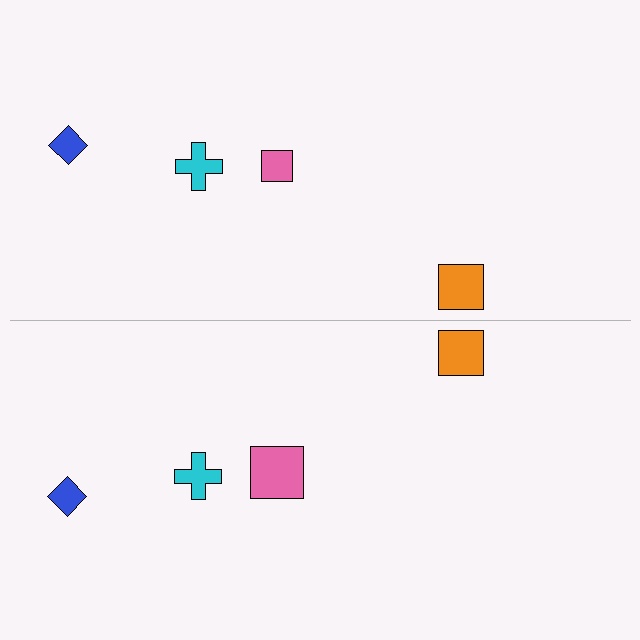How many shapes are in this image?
There are 8 shapes in this image.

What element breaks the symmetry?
The pink square on the bottom side has a different size than its mirror counterpart.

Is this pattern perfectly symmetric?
No, the pattern is not perfectly symmetric. The pink square on the bottom side has a different size than its mirror counterpart.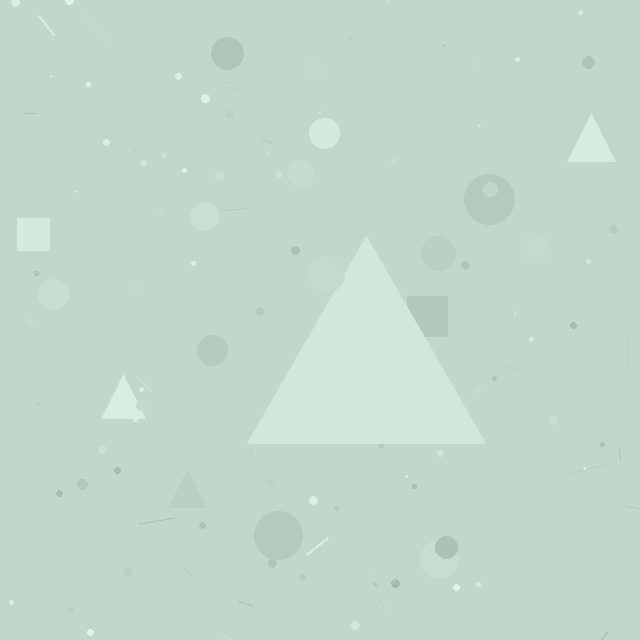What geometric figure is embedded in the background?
A triangle is embedded in the background.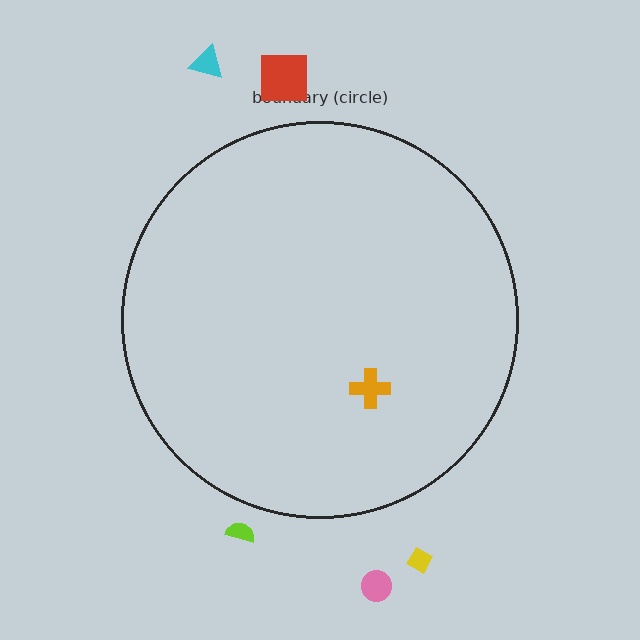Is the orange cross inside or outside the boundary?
Inside.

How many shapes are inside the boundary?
1 inside, 5 outside.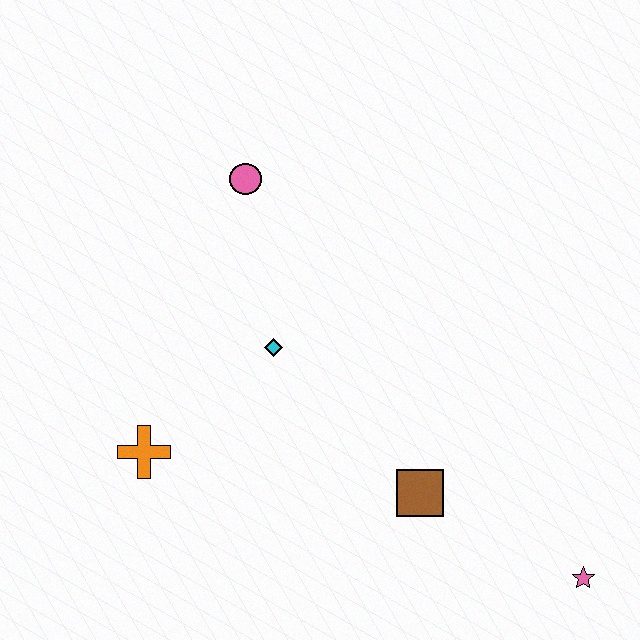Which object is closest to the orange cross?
The cyan diamond is closest to the orange cross.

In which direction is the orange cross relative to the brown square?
The orange cross is to the left of the brown square.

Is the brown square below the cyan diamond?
Yes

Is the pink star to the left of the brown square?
No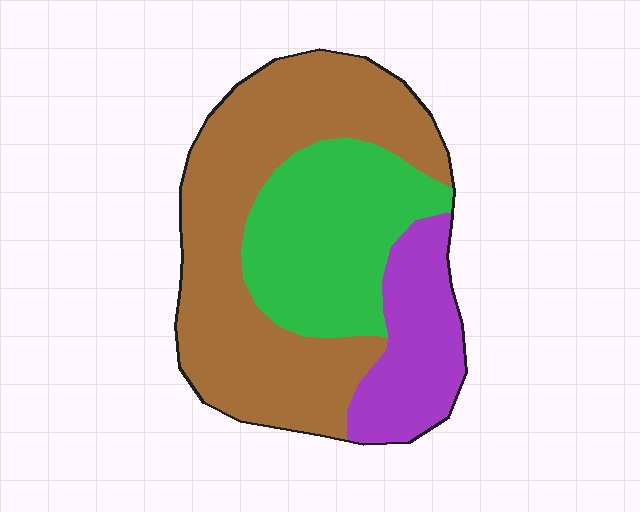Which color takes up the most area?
Brown, at roughly 50%.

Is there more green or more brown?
Brown.